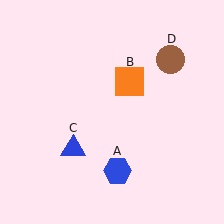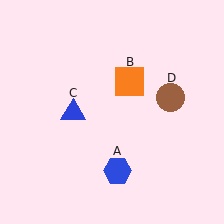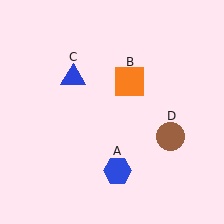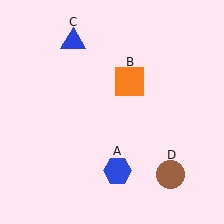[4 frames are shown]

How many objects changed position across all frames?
2 objects changed position: blue triangle (object C), brown circle (object D).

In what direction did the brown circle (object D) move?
The brown circle (object D) moved down.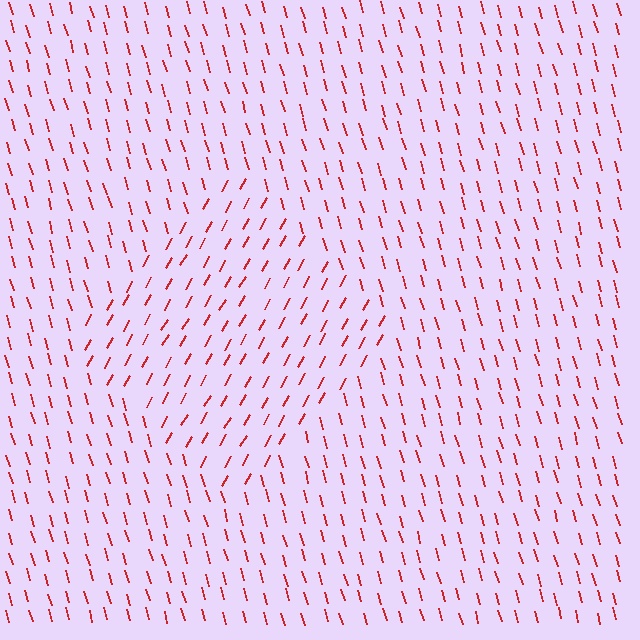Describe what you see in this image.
The image is filled with small red line segments. A diamond region in the image has lines oriented differently from the surrounding lines, creating a visible texture boundary.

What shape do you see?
I see a diamond.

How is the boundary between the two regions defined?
The boundary is defined purely by a change in line orientation (approximately 45 degrees difference). All lines are the same color and thickness.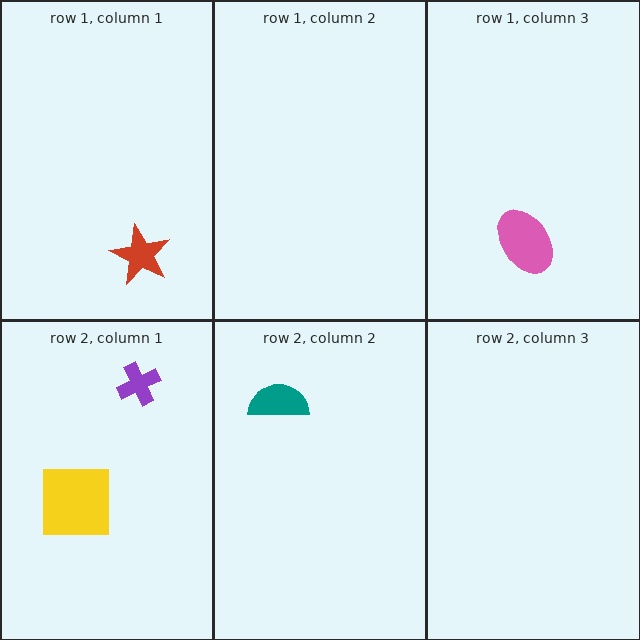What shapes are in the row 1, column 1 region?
The red star.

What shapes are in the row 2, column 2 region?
The teal semicircle.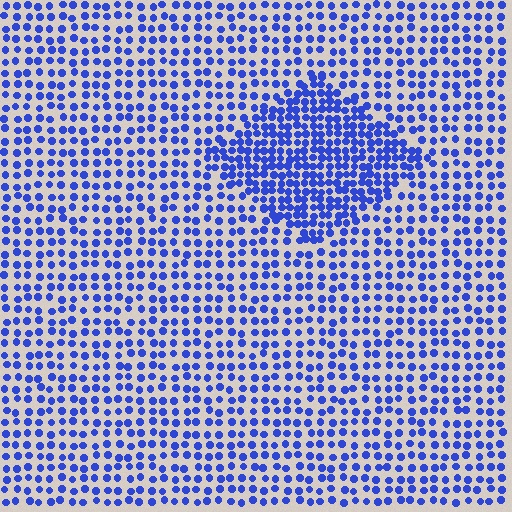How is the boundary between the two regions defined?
The boundary is defined by a change in element density (approximately 1.9x ratio). All elements are the same color, size, and shape.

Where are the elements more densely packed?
The elements are more densely packed inside the diamond boundary.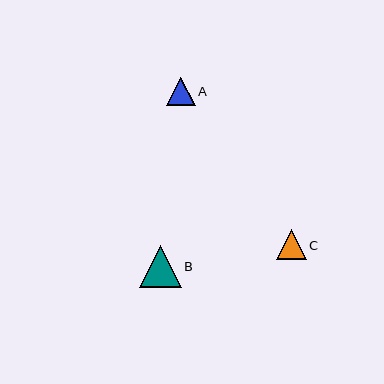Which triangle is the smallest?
Triangle A is the smallest with a size of approximately 29 pixels.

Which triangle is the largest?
Triangle B is the largest with a size of approximately 41 pixels.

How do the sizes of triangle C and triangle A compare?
Triangle C and triangle A are approximately the same size.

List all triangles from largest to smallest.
From largest to smallest: B, C, A.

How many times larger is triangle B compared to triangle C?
Triangle B is approximately 1.4 times the size of triangle C.